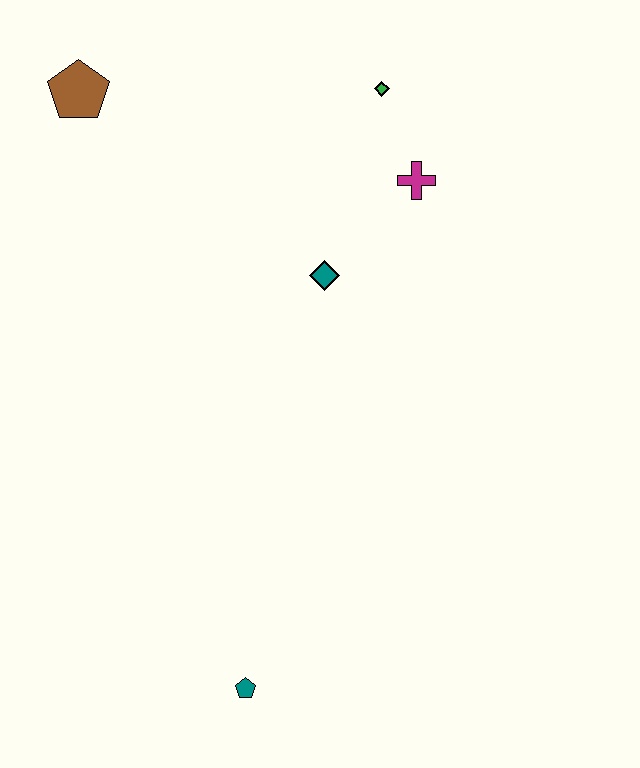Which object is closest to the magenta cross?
The green diamond is closest to the magenta cross.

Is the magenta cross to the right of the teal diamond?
Yes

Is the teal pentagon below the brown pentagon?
Yes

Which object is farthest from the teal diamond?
The teal pentagon is farthest from the teal diamond.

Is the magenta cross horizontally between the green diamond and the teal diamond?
No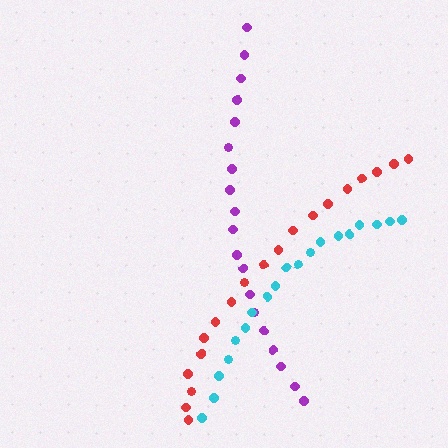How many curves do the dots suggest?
There are 3 distinct paths.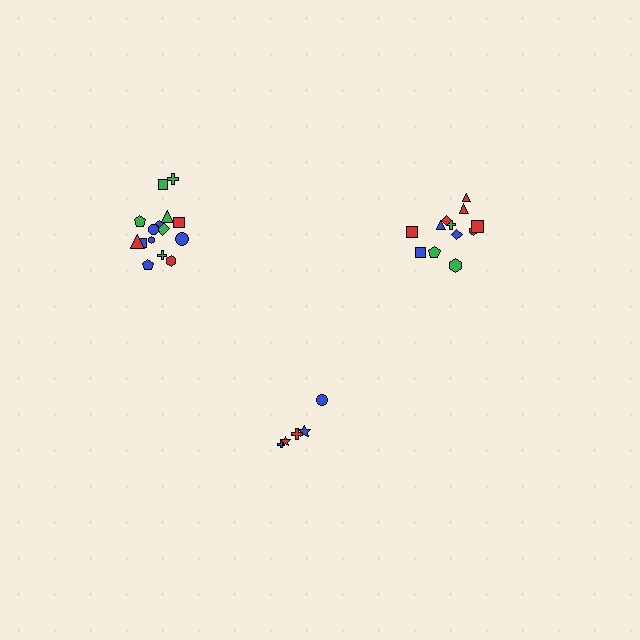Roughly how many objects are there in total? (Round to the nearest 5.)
Roughly 30 objects in total.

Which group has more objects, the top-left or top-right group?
The top-left group.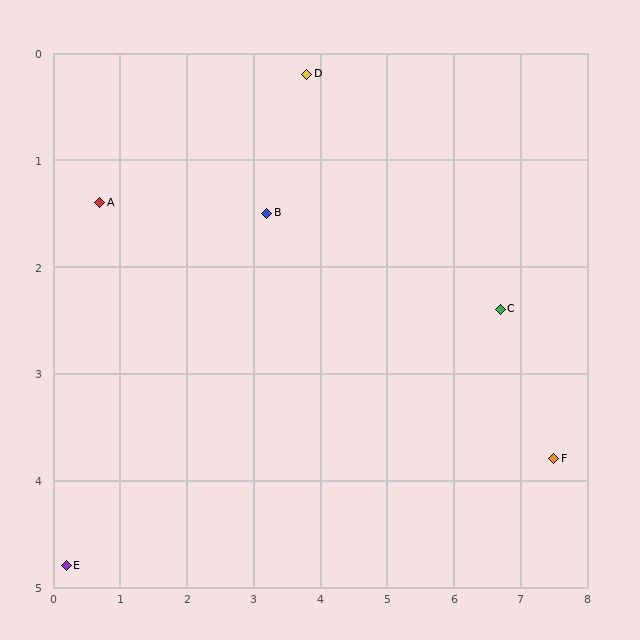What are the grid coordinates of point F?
Point F is at approximately (7.5, 3.8).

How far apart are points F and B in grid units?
Points F and B are about 4.9 grid units apart.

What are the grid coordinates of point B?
Point B is at approximately (3.2, 1.5).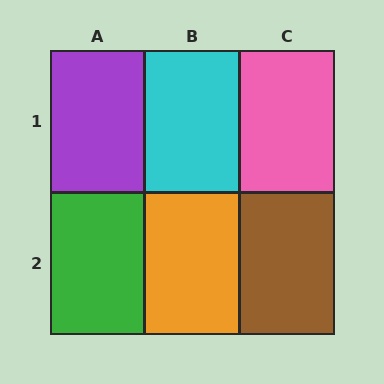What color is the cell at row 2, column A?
Green.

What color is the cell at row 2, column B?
Orange.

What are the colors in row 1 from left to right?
Purple, cyan, pink.